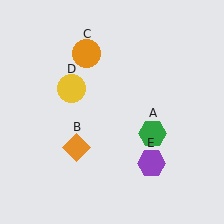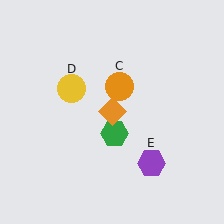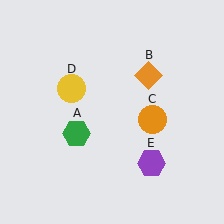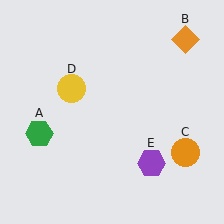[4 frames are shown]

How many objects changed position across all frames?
3 objects changed position: green hexagon (object A), orange diamond (object B), orange circle (object C).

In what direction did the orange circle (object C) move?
The orange circle (object C) moved down and to the right.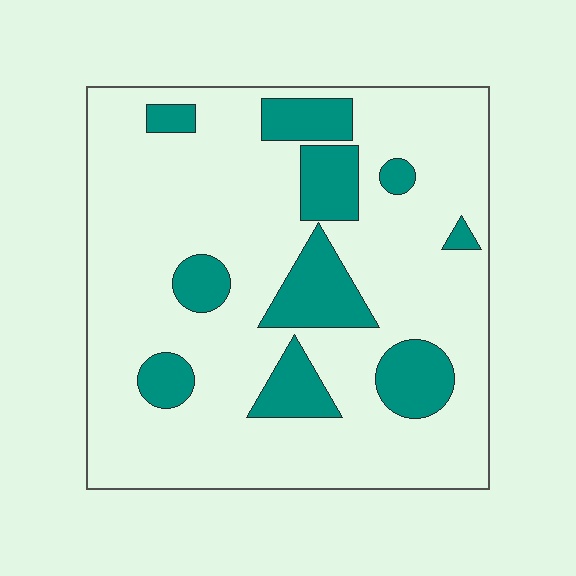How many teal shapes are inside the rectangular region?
10.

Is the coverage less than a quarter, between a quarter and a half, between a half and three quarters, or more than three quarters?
Less than a quarter.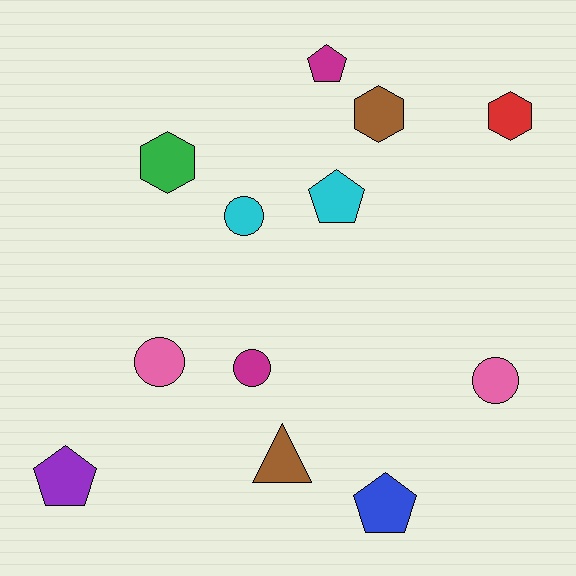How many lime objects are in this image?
There are no lime objects.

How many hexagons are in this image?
There are 3 hexagons.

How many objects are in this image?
There are 12 objects.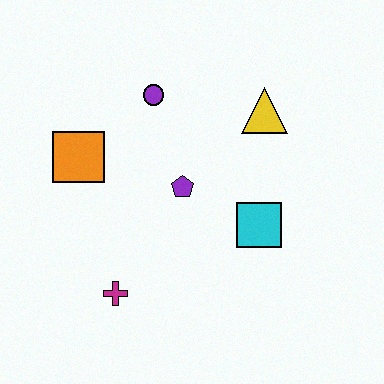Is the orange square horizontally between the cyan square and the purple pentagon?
No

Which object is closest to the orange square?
The purple circle is closest to the orange square.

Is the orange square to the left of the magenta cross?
Yes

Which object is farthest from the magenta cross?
The yellow triangle is farthest from the magenta cross.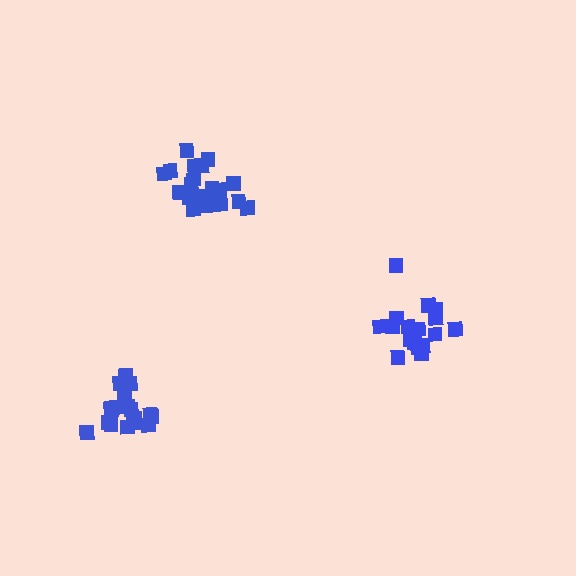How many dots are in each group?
Group 1: 20 dots, Group 2: 18 dots, Group 3: 21 dots (59 total).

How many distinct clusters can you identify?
There are 3 distinct clusters.